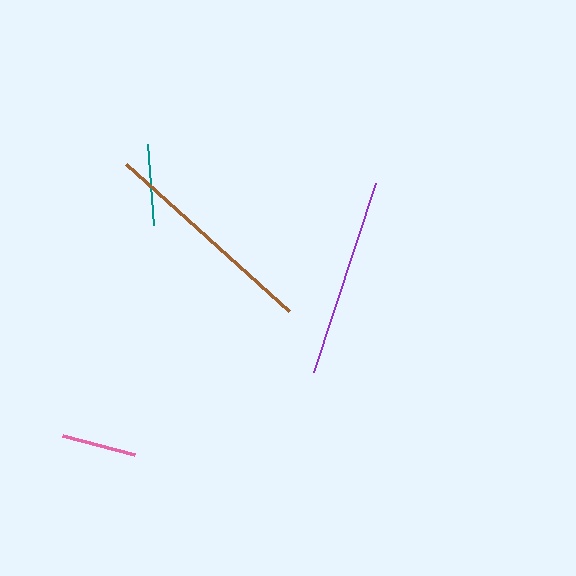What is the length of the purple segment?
The purple segment is approximately 199 pixels long.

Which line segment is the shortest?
The pink line is the shortest at approximately 75 pixels.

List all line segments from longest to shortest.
From longest to shortest: brown, purple, teal, pink.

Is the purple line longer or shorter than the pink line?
The purple line is longer than the pink line.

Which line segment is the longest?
The brown line is the longest at approximately 219 pixels.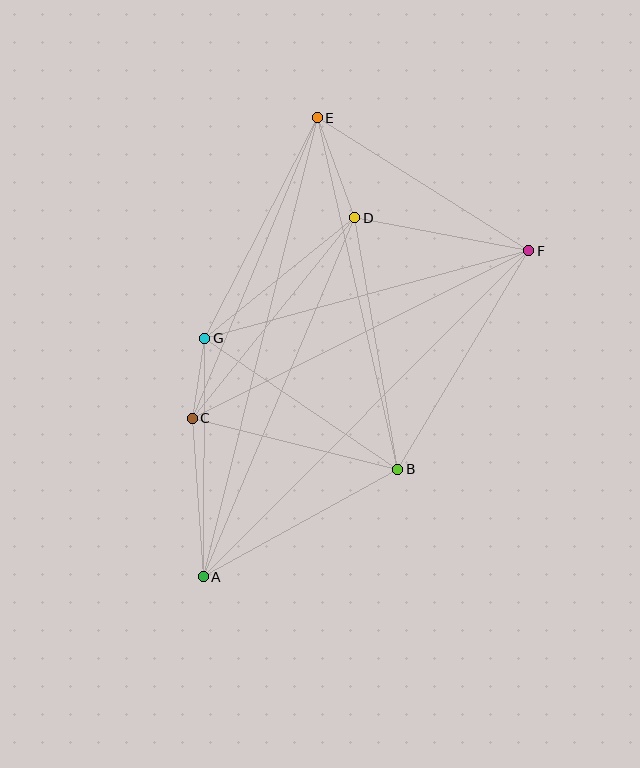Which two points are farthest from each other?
Points A and E are farthest from each other.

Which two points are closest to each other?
Points C and G are closest to each other.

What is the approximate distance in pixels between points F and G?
The distance between F and G is approximately 335 pixels.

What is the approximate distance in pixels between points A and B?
The distance between A and B is approximately 222 pixels.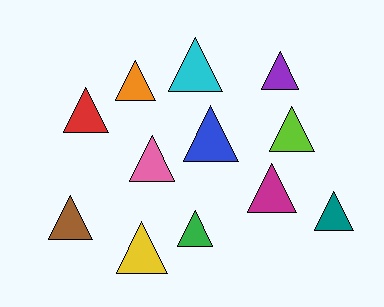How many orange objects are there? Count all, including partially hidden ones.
There is 1 orange object.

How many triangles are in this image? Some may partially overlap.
There are 12 triangles.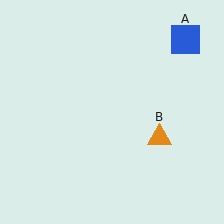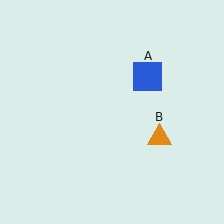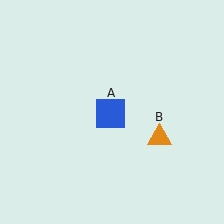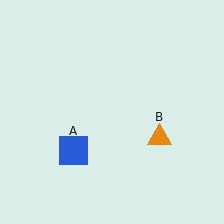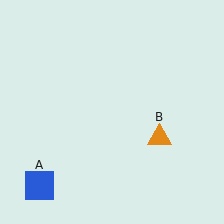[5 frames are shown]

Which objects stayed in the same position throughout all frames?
Orange triangle (object B) remained stationary.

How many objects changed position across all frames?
1 object changed position: blue square (object A).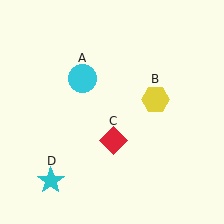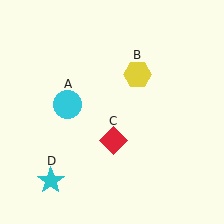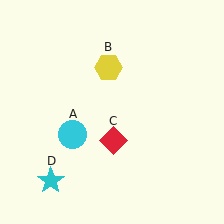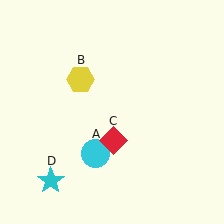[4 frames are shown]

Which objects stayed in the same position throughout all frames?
Red diamond (object C) and cyan star (object D) remained stationary.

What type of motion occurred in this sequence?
The cyan circle (object A), yellow hexagon (object B) rotated counterclockwise around the center of the scene.